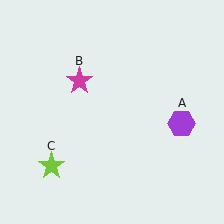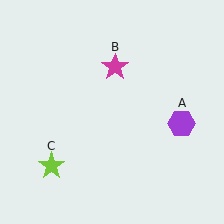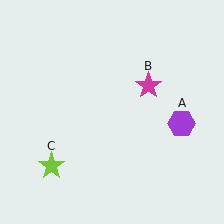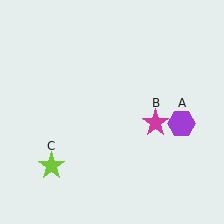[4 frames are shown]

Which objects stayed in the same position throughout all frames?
Purple hexagon (object A) and lime star (object C) remained stationary.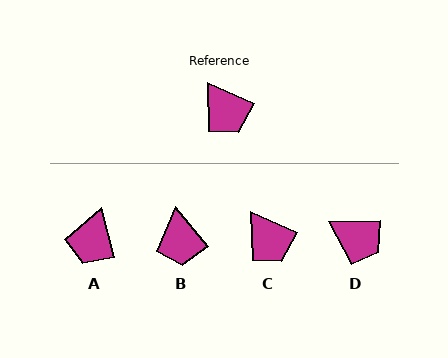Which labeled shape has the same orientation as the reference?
C.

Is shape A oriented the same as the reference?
No, it is off by about 51 degrees.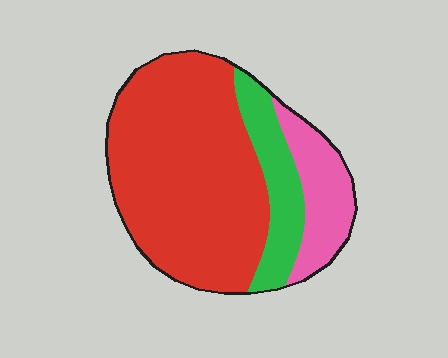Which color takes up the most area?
Red, at roughly 65%.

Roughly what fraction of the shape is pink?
Pink covers roughly 15% of the shape.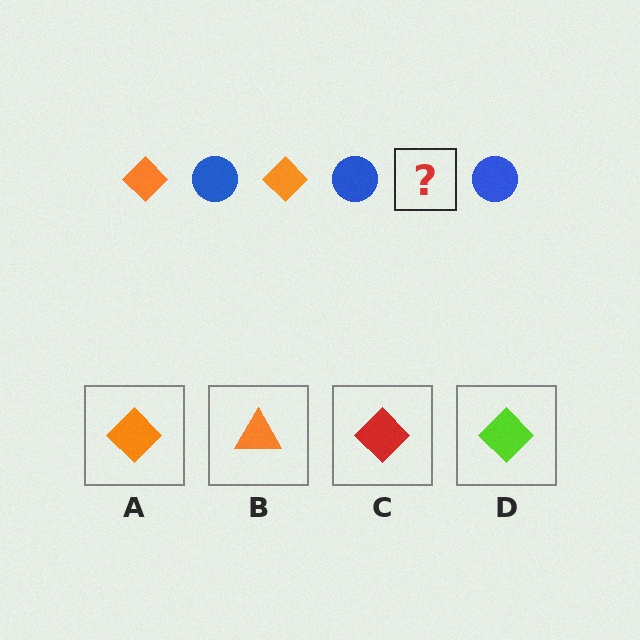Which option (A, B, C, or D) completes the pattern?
A.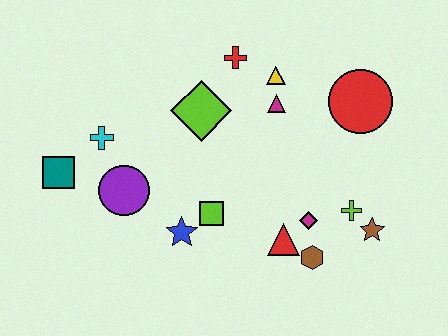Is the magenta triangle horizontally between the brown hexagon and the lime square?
Yes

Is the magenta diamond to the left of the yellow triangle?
No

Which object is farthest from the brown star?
The teal square is farthest from the brown star.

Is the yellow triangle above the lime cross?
Yes